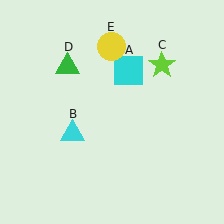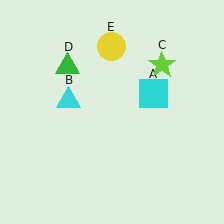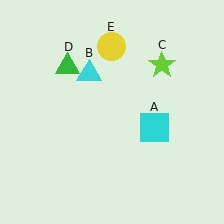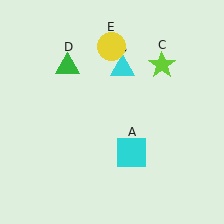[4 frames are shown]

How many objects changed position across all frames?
2 objects changed position: cyan square (object A), cyan triangle (object B).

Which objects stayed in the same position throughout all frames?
Lime star (object C) and green triangle (object D) and yellow circle (object E) remained stationary.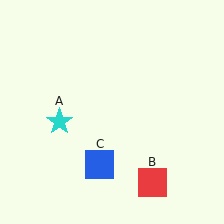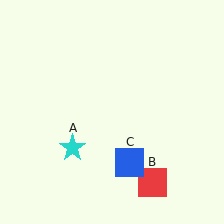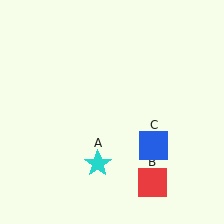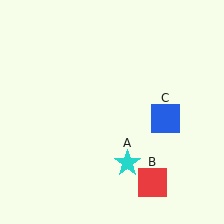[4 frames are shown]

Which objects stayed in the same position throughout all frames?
Red square (object B) remained stationary.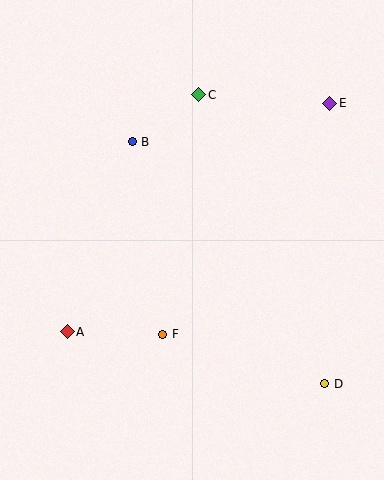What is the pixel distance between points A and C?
The distance between A and C is 271 pixels.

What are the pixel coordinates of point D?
Point D is at (325, 384).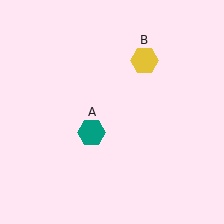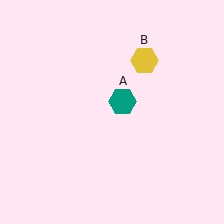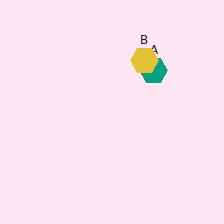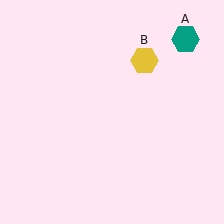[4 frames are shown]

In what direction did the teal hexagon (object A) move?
The teal hexagon (object A) moved up and to the right.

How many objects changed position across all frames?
1 object changed position: teal hexagon (object A).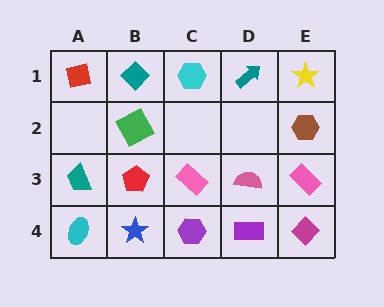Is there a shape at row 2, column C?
No, that cell is empty.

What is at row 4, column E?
A magenta diamond.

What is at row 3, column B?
A red pentagon.